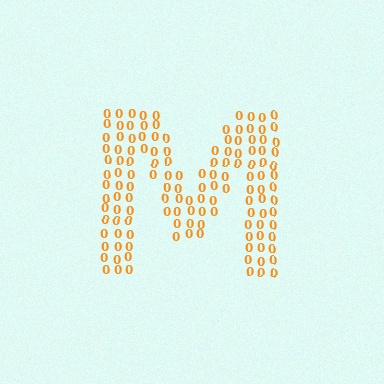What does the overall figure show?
The overall figure shows the letter M.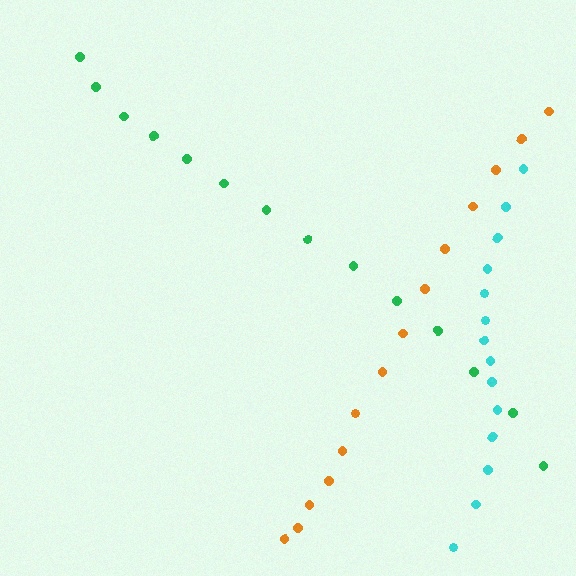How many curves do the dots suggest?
There are 3 distinct paths.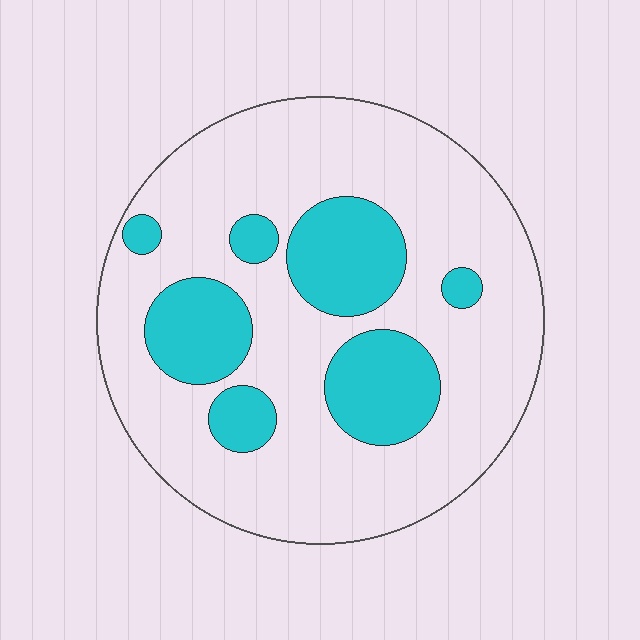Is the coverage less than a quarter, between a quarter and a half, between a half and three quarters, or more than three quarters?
Between a quarter and a half.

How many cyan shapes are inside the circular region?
7.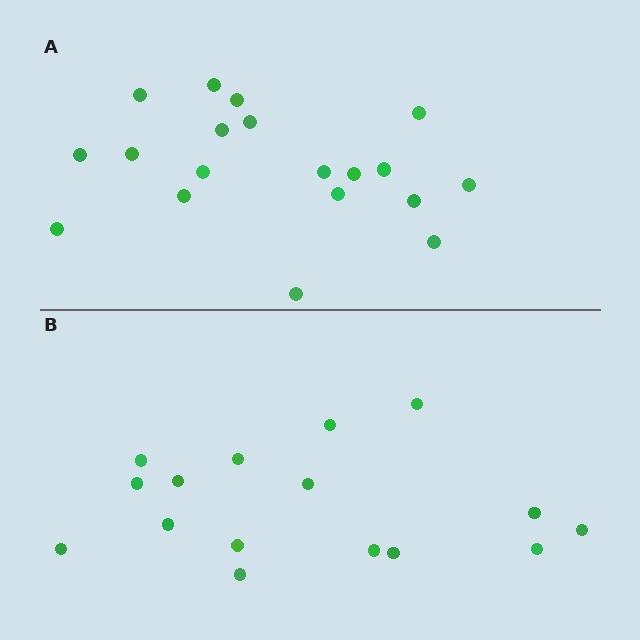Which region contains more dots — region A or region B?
Region A (the top region) has more dots.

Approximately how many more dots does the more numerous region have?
Region A has just a few more — roughly 2 or 3 more dots than region B.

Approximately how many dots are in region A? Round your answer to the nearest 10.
About 20 dots. (The exact count is 19, which rounds to 20.)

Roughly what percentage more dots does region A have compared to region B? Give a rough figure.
About 20% more.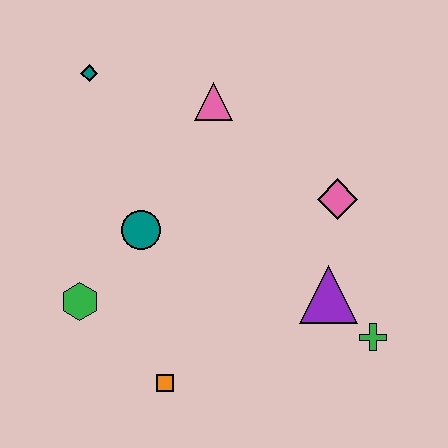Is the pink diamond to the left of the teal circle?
No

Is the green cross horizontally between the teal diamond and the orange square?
No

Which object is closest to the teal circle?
The green hexagon is closest to the teal circle.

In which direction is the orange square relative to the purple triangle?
The orange square is to the left of the purple triangle.